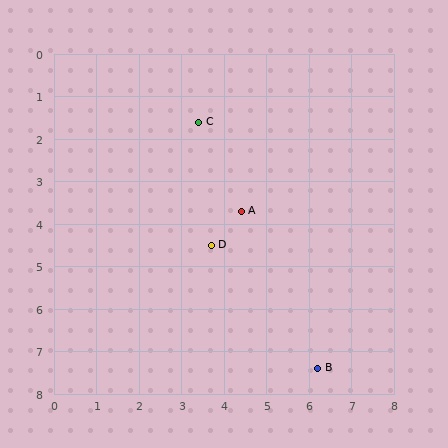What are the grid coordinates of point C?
Point C is at approximately (3.4, 1.6).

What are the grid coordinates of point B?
Point B is at approximately (6.2, 7.4).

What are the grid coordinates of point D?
Point D is at approximately (3.7, 4.5).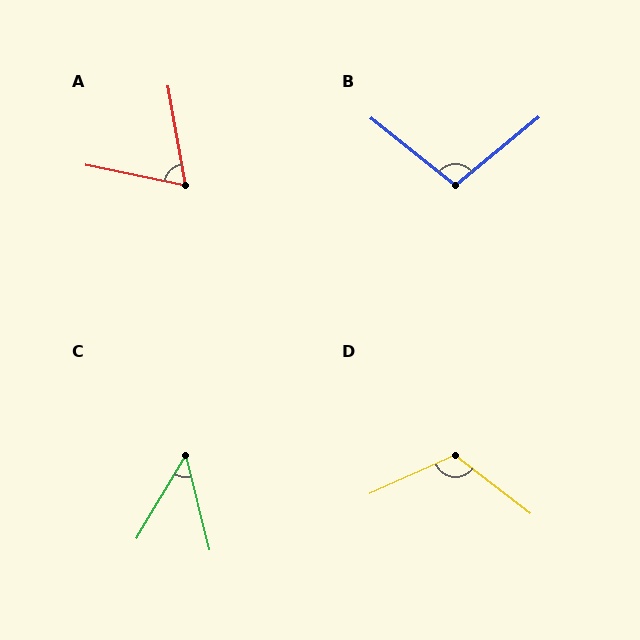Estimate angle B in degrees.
Approximately 102 degrees.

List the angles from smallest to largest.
C (45°), A (68°), B (102°), D (118°).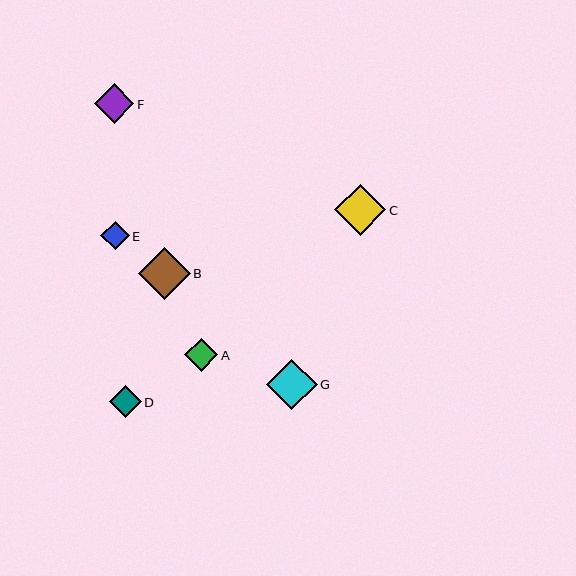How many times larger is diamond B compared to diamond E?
Diamond B is approximately 1.8 times the size of diamond E.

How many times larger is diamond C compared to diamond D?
Diamond C is approximately 1.6 times the size of diamond D.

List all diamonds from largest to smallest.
From largest to smallest: B, C, G, F, A, D, E.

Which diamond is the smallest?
Diamond E is the smallest with a size of approximately 28 pixels.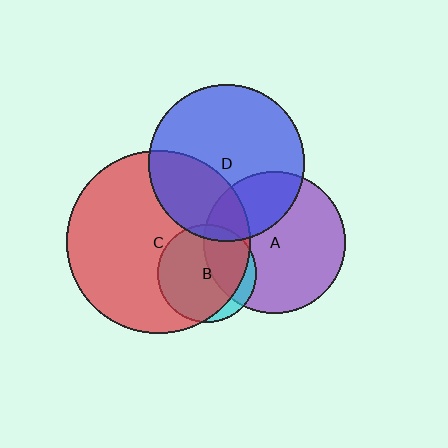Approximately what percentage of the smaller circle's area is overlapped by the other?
Approximately 25%.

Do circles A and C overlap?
Yes.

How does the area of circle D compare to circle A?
Approximately 1.2 times.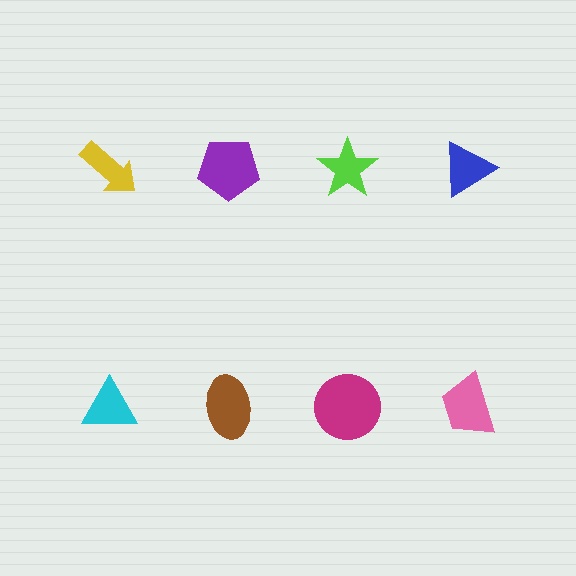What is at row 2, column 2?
A brown ellipse.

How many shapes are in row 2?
4 shapes.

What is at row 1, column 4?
A blue triangle.